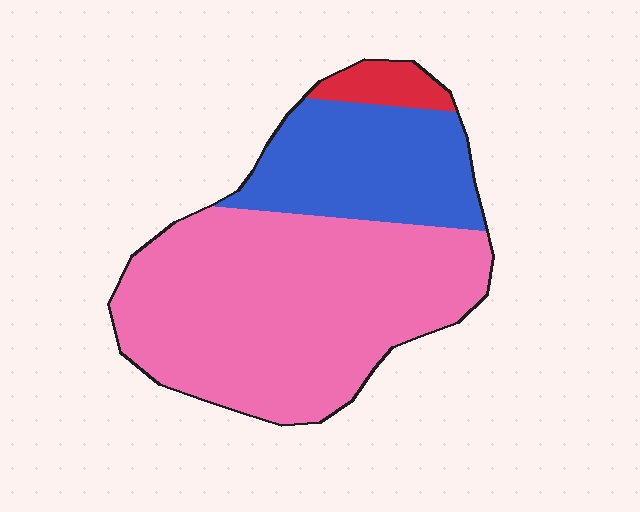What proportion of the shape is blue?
Blue takes up about one quarter (1/4) of the shape.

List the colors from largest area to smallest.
From largest to smallest: pink, blue, red.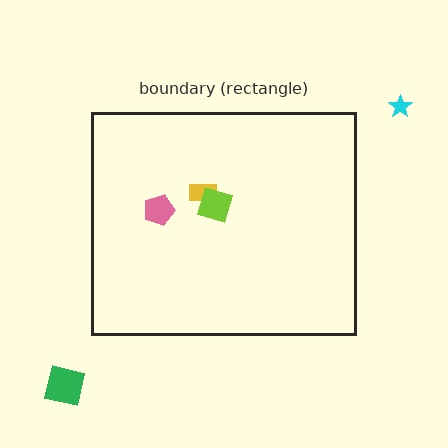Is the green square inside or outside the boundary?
Outside.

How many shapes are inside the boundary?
3 inside, 2 outside.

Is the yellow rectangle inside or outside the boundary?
Inside.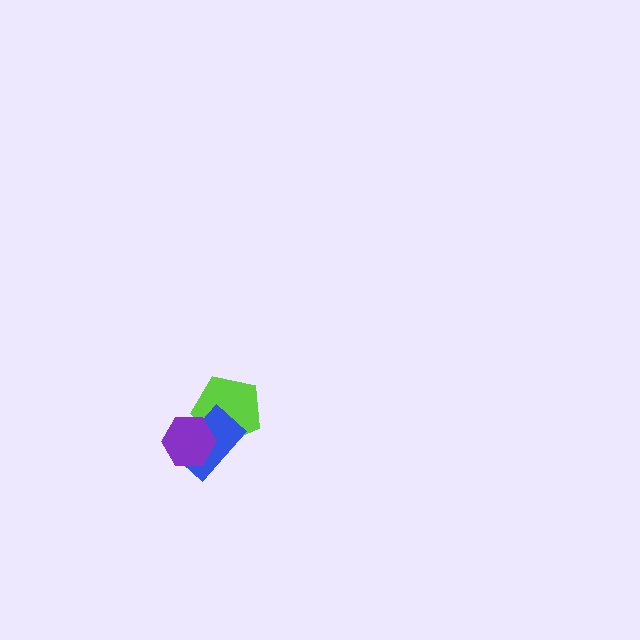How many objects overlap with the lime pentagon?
2 objects overlap with the lime pentagon.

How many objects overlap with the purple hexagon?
2 objects overlap with the purple hexagon.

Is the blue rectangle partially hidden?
Yes, it is partially covered by another shape.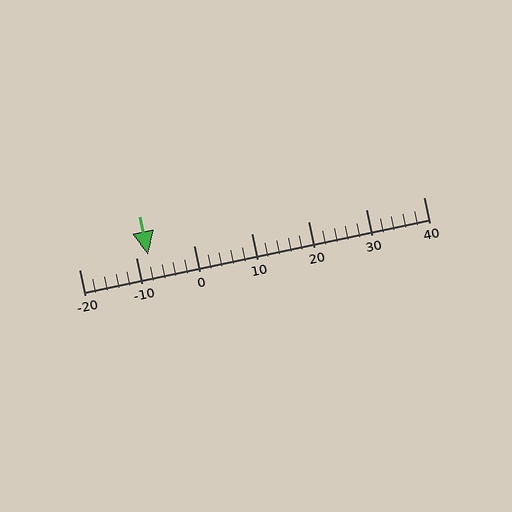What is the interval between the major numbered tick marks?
The major tick marks are spaced 10 units apart.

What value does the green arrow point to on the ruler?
The green arrow points to approximately -8.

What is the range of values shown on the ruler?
The ruler shows values from -20 to 40.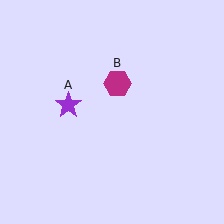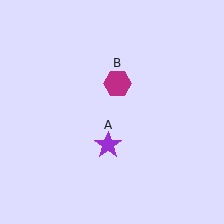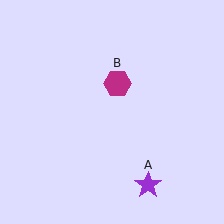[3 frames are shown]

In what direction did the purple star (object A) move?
The purple star (object A) moved down and to the right.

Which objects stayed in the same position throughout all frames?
Magenta hexagon (object B) remained stationary.